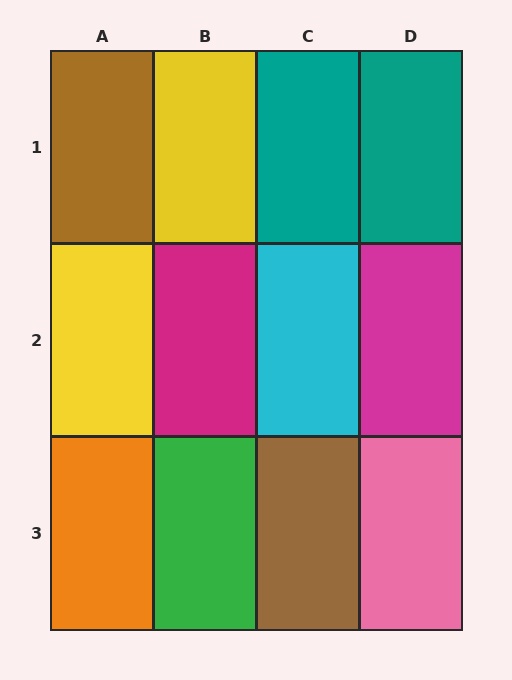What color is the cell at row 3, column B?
Green.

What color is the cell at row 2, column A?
Yellow.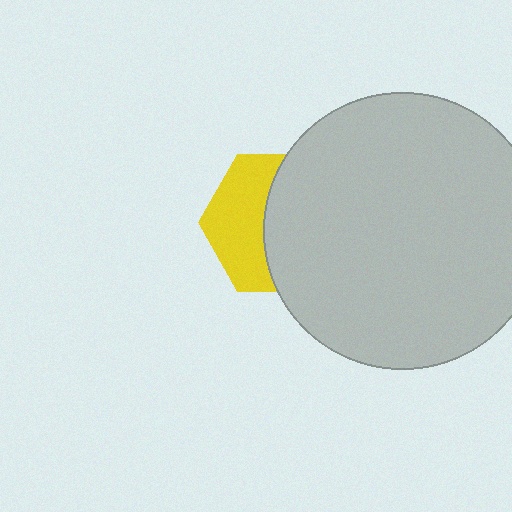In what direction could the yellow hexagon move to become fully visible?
The yellow hexagon could move left. That would shift it out from behind the light gray circle entirely.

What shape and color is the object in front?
The object in front is a light gray circle.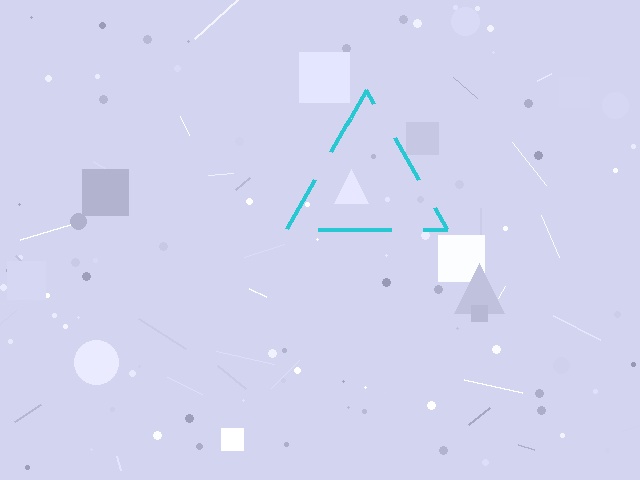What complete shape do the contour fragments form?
The contour fragments form a triangle.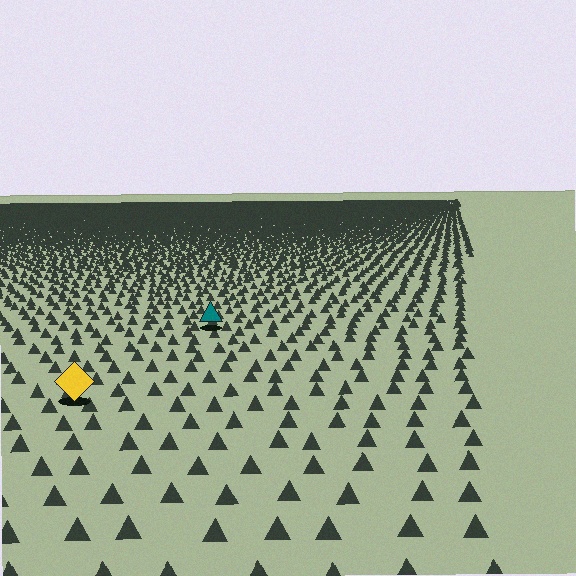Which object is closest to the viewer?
The yellow diamond is closest. The texture marks near it are larger and more spread out.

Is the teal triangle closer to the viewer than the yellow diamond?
No. The yellow diamond is closer — you can tell from the texture gradient: the ground texture is coarser near it.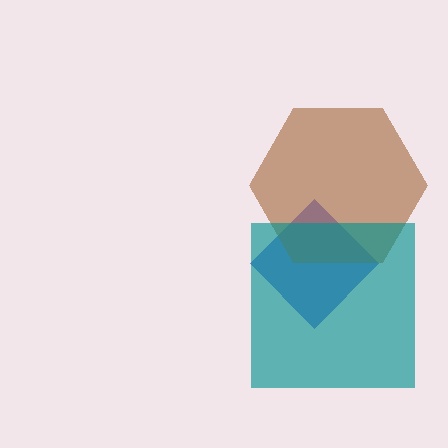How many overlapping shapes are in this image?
There are 3 overlapping shapes in the image.